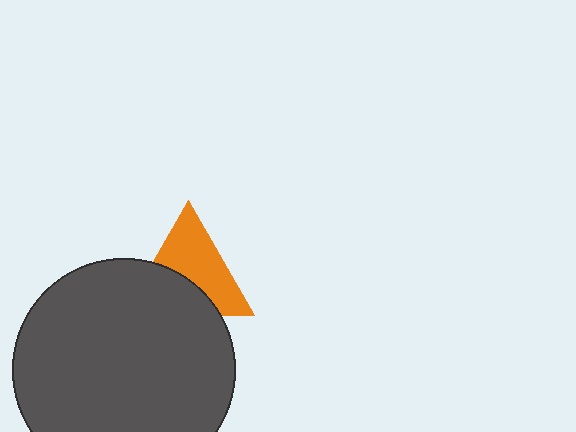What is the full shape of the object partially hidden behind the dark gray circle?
The partially hidden object is an orange triangle.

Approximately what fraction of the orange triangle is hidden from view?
Roughly 42% of the orange triangle is hidden behind the dark gray circle.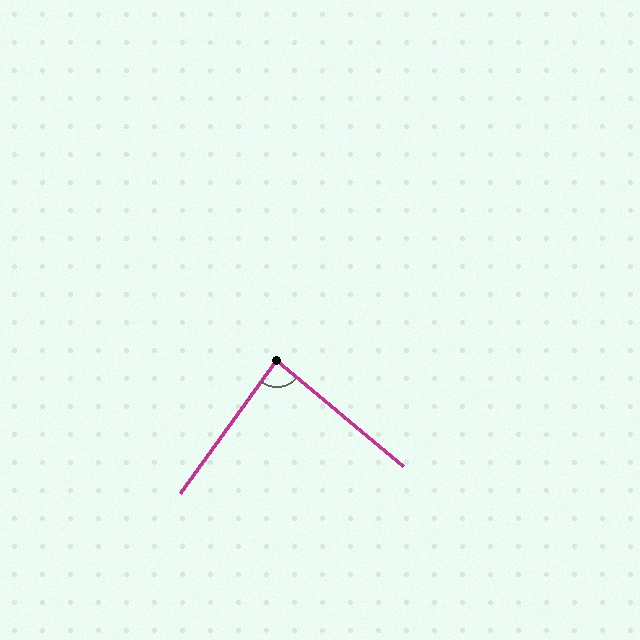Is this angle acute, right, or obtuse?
It is approximately a right angle.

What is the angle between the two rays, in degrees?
Approximately 86 degrees.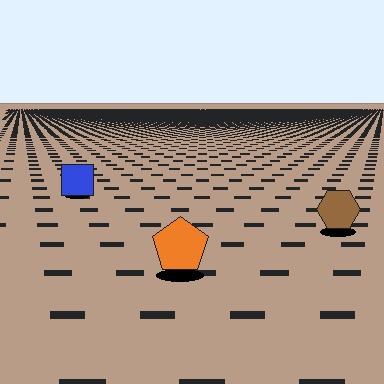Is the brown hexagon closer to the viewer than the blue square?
Yes. The brown hexagon is closer — you can tell from the texture gradient: the ground texture is coarser near it.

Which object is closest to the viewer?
The orange pentagon is closest. The texture marks near it are larger and more spread out.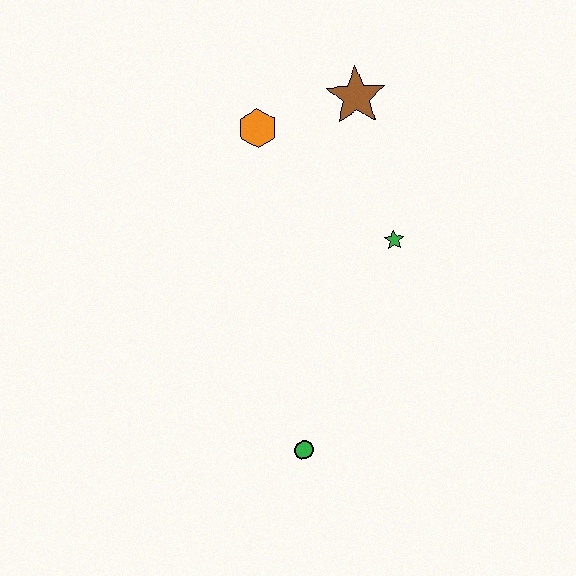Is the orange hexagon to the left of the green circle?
Yes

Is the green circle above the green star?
No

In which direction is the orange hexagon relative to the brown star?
The orange hexagon is to the left of the brown star.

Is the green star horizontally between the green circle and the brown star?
No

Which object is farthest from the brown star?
The green circle is farthest from the brown star.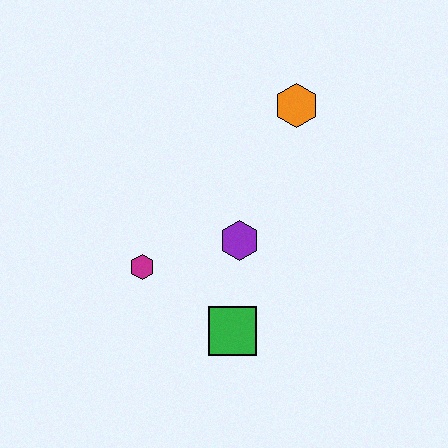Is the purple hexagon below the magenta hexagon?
No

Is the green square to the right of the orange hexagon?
No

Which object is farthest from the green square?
The orange hexagon is farthest from the green square.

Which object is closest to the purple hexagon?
The green square is closest to the purple hexagon.